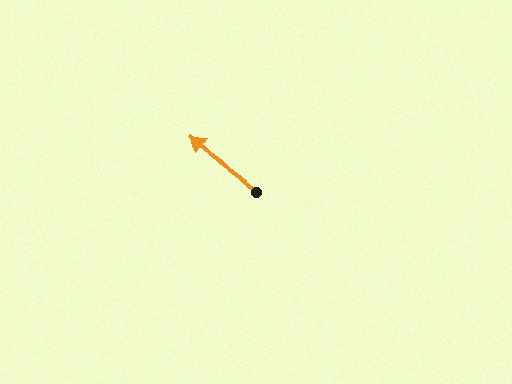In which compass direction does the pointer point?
Northwest.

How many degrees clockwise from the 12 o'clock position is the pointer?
Approximately 307 degrees.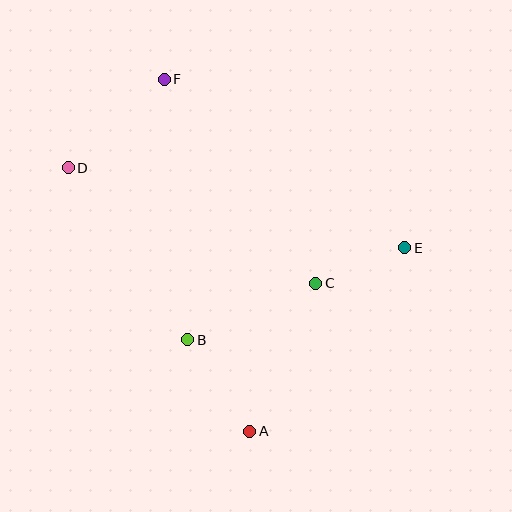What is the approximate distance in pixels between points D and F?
The distance between D and F is approximately 131 pixels.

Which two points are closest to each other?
Points C and E are closest to each other.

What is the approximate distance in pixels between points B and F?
The distance between B and F is approximately 262 pixels.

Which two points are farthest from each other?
Points A and F are farthest from each other.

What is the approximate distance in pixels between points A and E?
The distance between A and E is approximately 240 pixels.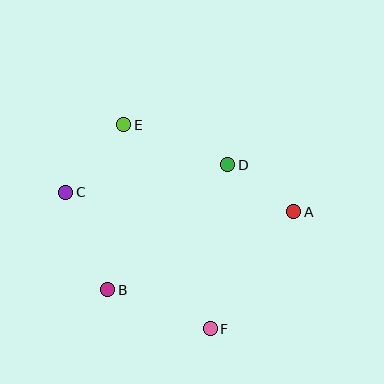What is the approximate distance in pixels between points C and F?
The distance between C and F is approximately 199 pixels.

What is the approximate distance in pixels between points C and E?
The distance between C and E is approximately 89 pixels.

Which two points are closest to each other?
Points A and D are closest to each other.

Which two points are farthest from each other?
Points A and C are farthest from each other.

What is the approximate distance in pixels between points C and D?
The distance between C and D is approximately 165 pixels.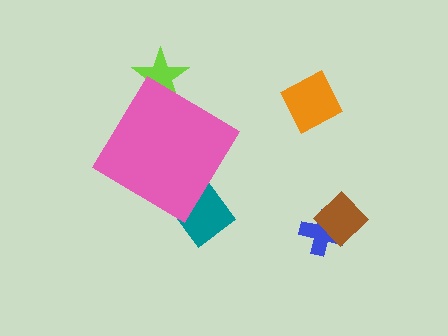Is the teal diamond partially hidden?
Yes, the teal diamond is partially hidden behind the pink diamond.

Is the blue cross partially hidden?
No, the blue cross is fully visible.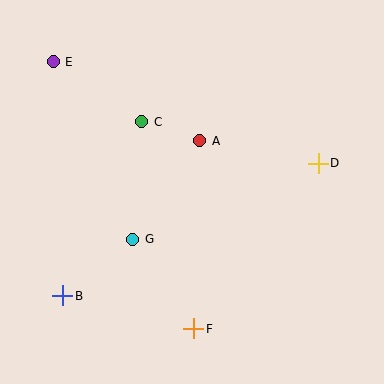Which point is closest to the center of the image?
Point A at (200, 141) is closest to the center.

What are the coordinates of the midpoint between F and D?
The midpoint between F and D is at (256, 246).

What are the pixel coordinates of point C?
Point C is at (142, 122).